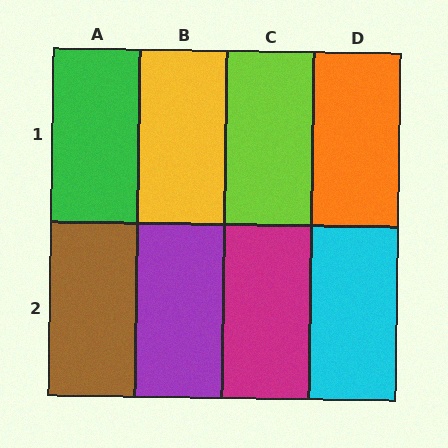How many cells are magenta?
1 cell is magenta.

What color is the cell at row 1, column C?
Lime.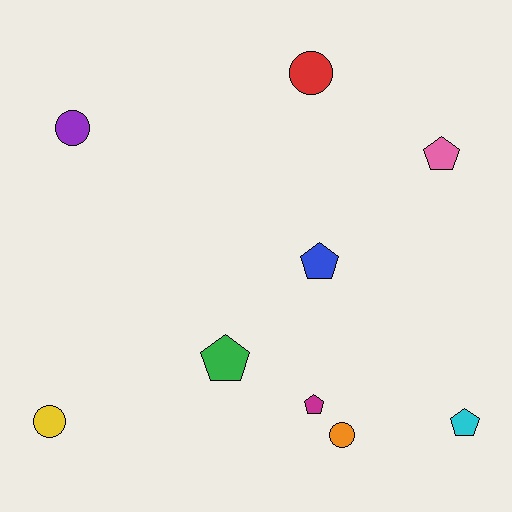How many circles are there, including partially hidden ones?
There are 4 circles.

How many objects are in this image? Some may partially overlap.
There are 9 objects.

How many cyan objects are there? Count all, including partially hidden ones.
There is 1 cyan object.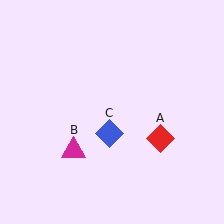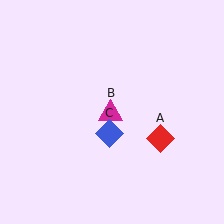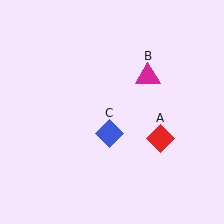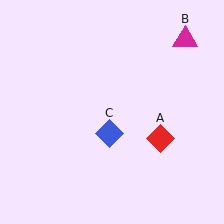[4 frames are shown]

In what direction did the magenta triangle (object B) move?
The magenta triangle (object B) moved up and to the right.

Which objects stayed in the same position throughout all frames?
Red diamond (object A) and blue diamond (object C) remained stationary.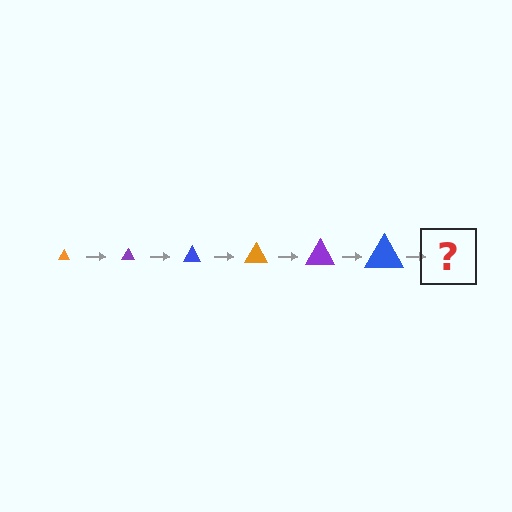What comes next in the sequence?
The next element should be an orange triangle, larger than the previous one.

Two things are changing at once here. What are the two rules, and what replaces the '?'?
The two rules are that the triangle grows larger each step and the color cycles through orange, purple, and blue. The '?' should be an orange triangle, larger than the previous one.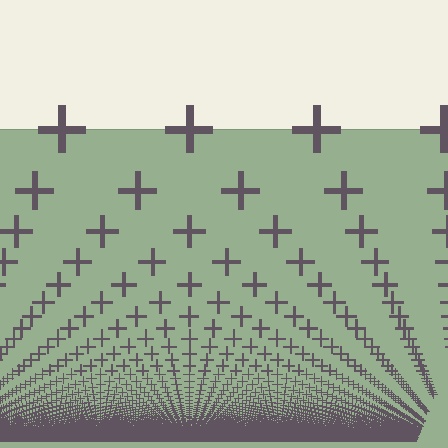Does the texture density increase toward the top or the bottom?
Density increases toward the bottom.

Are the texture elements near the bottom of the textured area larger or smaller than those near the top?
Smaller. The gradient is inverted — elements near the bottom are smaller and denser.